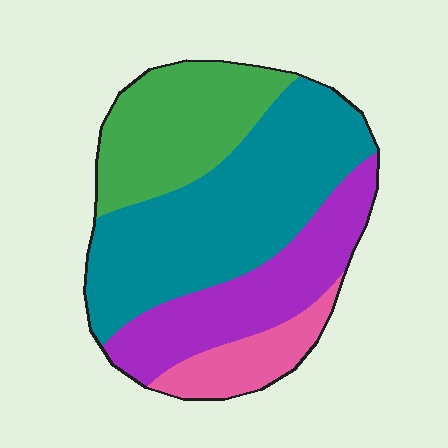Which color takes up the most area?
Teal, at roughly 40%.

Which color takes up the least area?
Pink, at roughly 10%.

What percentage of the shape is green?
Green takes up about one quarter (1/4) of the shape.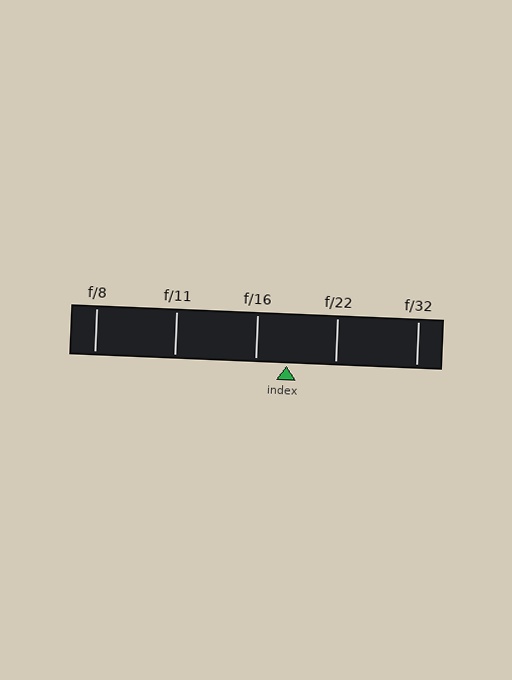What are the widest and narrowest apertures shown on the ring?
The widest aperture shown is f/8 and the narrowest is f/32.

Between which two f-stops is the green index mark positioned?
The index mark is between f/16 and f/22.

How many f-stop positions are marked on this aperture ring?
There are 5 f-stop positions marked.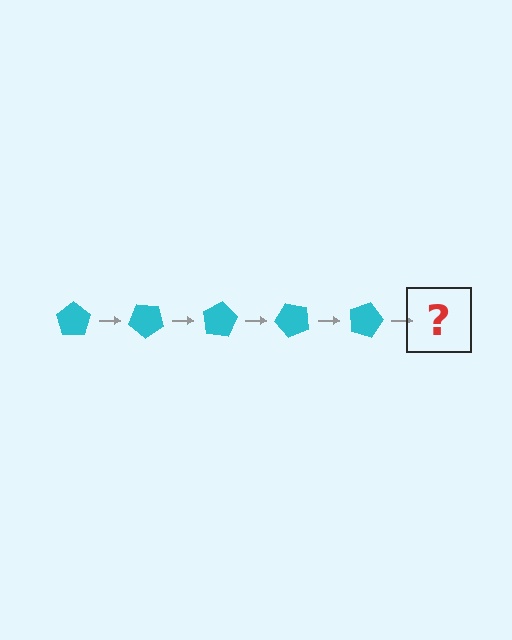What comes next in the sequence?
The next element should be a cyan pentagon rotated 200 degrees.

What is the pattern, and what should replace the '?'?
The pattern is that the pentagon rotates 40 degrees each step. The '?' should be a cyan pentagon rotated 200 degrees.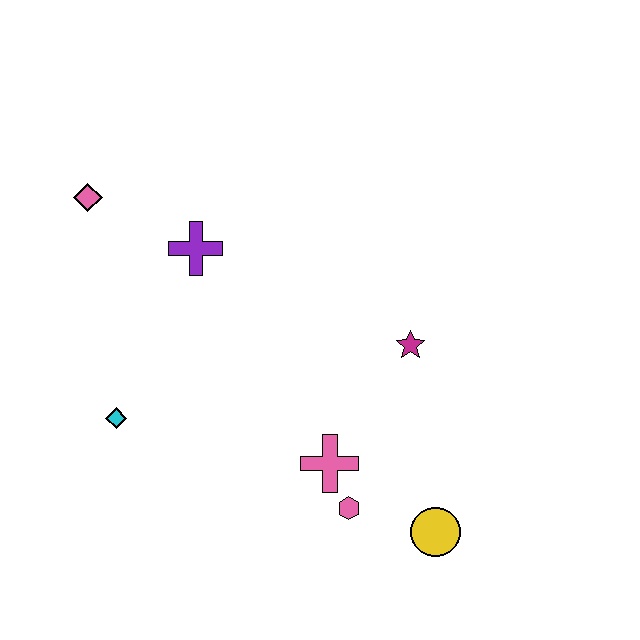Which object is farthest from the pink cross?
The pink diamond is farthest from the pink cross.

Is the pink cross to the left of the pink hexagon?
Yes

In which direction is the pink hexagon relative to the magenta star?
The pink hexagon is below the magenta star.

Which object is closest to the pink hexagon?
The pink cross is closest to the pink hexagon.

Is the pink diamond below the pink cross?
No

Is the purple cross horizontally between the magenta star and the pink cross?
No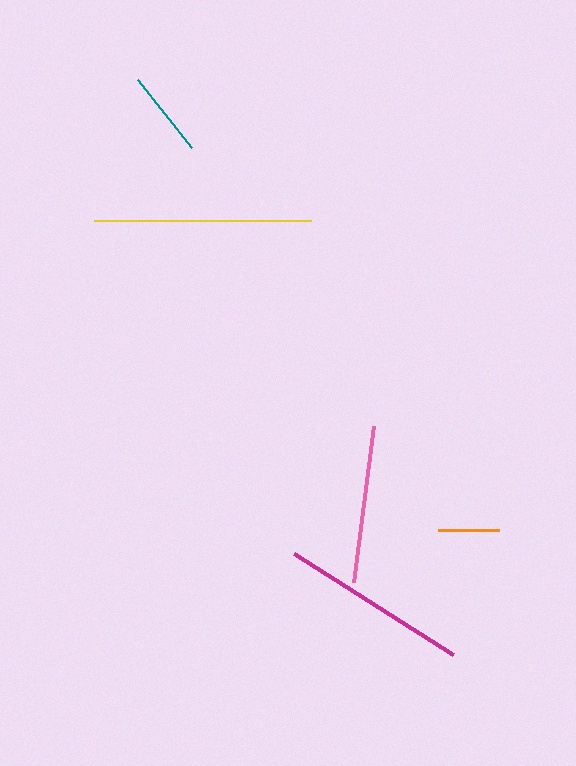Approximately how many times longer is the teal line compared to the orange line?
The teal line is approximately 1.4 times the length of the orange line.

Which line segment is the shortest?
The orange line is the shortest at approximately 61 pixels.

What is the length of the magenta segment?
The magenta segment is approximately 189 pixels long.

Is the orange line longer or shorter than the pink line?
The pink line is longer than the orange line.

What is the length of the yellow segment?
The yellow segment is approximately 217 pixels long.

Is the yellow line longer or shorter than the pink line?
The yellow line is longer than the pink line.